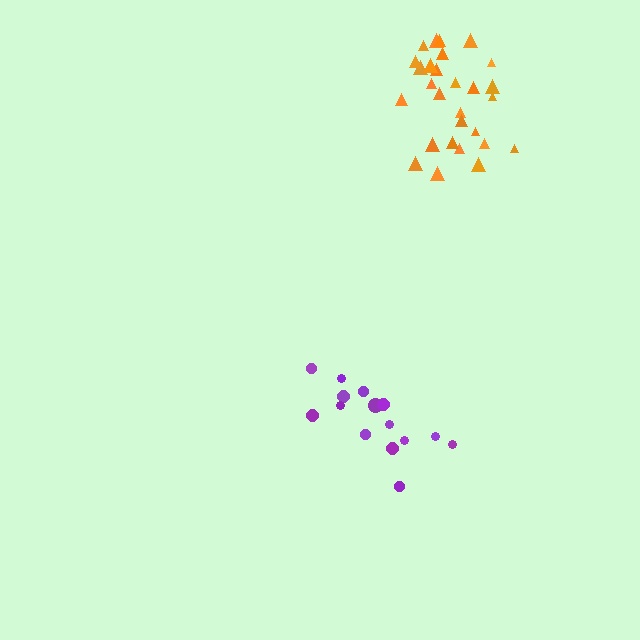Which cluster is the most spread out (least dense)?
Purple.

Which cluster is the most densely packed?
Orange.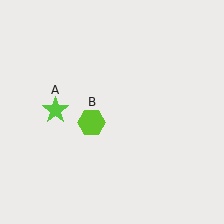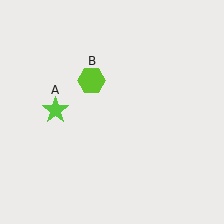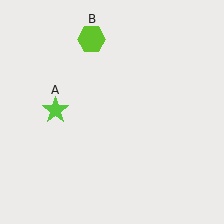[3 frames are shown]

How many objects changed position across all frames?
1 object changed position: lime hexagon (object B).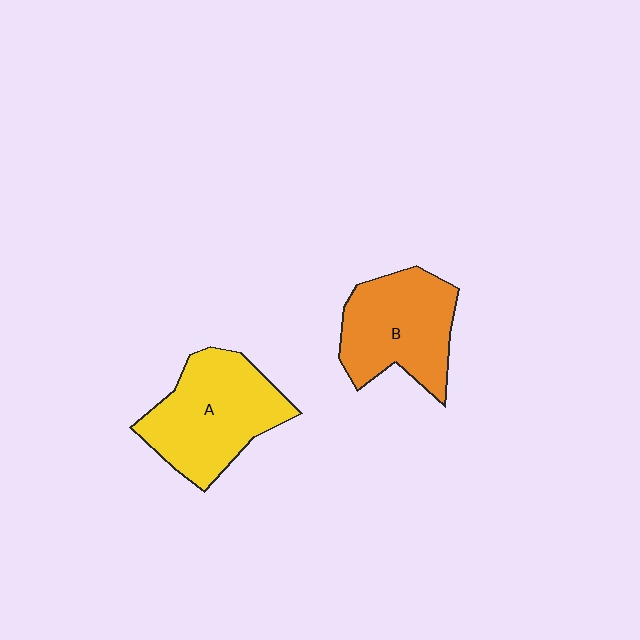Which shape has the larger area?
Shape A (yellow).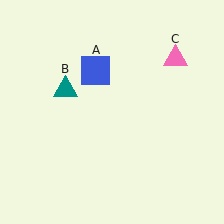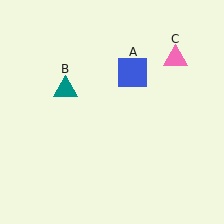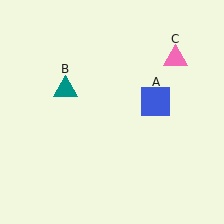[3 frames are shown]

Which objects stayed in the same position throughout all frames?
Teal triangle (object B) and pink triangle (object C) remained stationary.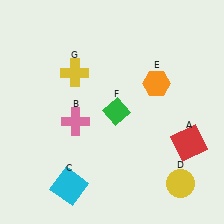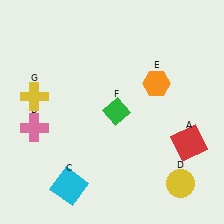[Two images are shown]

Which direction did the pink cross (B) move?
The pink cross (B) moved left.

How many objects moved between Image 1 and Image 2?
2 objects moved between the two images.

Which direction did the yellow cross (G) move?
The yellow cross (G) moved left.